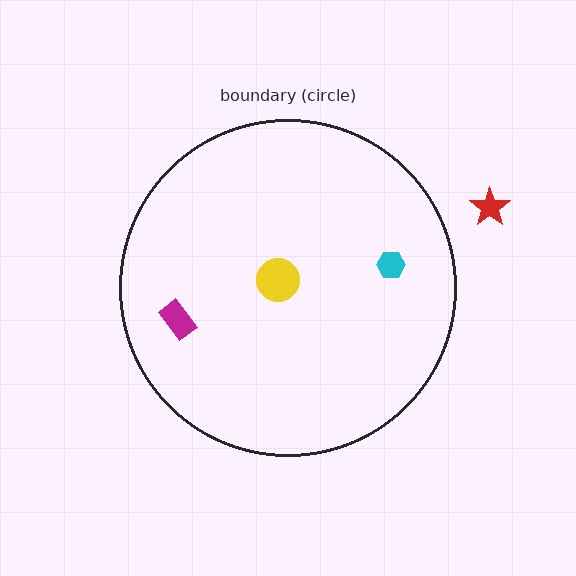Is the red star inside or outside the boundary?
Outside.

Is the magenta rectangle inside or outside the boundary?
Inside.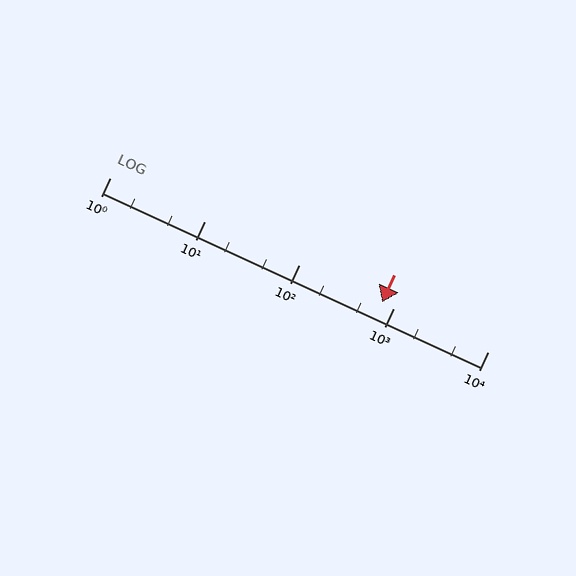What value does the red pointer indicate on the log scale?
The pointer indicates approximately 760.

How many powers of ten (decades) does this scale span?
The scale spans 4 decades, from 1 to 10000.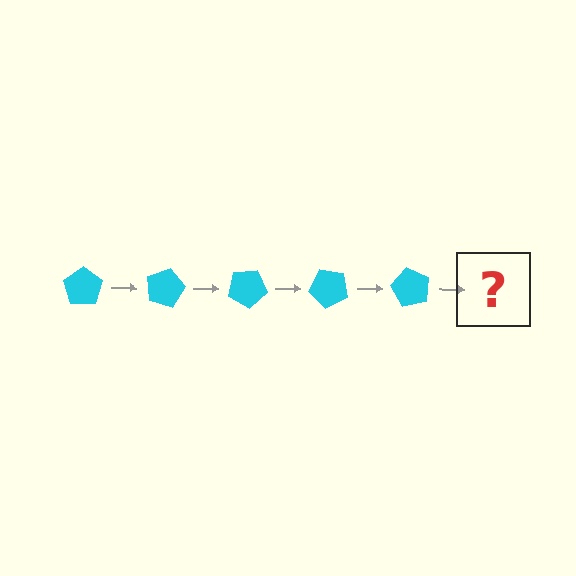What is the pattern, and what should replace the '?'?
The pattern is that the pentagon rotates 15 degrees each step. The '?' should be a cyan pentagon rotated 75 degrees.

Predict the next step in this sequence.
The next step is a cyan pentagon rotated 75 degrees.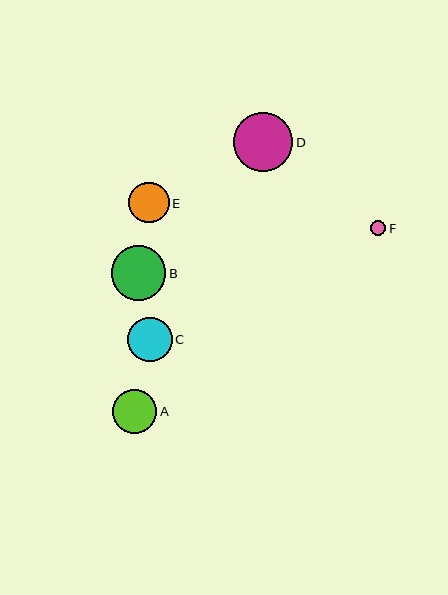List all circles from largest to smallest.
From largest to smallest: D, B, C, A, E, F.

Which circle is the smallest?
Circle F is the smallest with a size of approximately 15 pixels.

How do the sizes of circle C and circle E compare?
Circle C and circle E are approximately the same size.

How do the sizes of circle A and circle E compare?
Circle A and circle E are approximately the same size.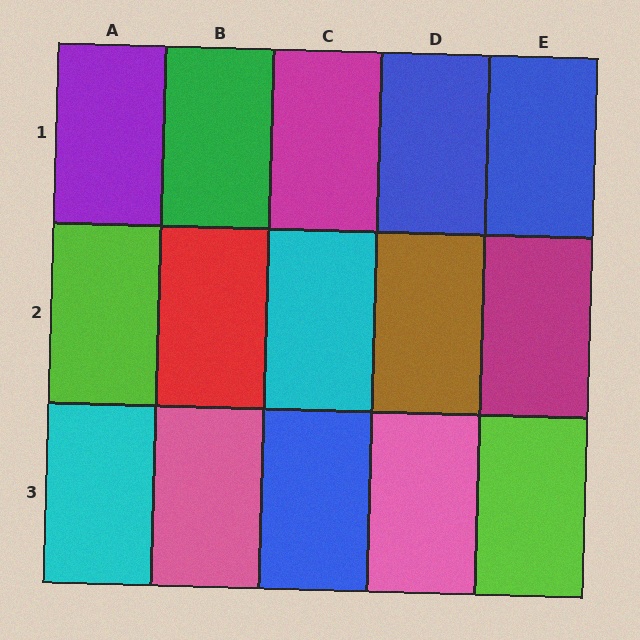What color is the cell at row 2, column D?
Brown.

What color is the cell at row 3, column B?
Pink.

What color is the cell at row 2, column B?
Red.